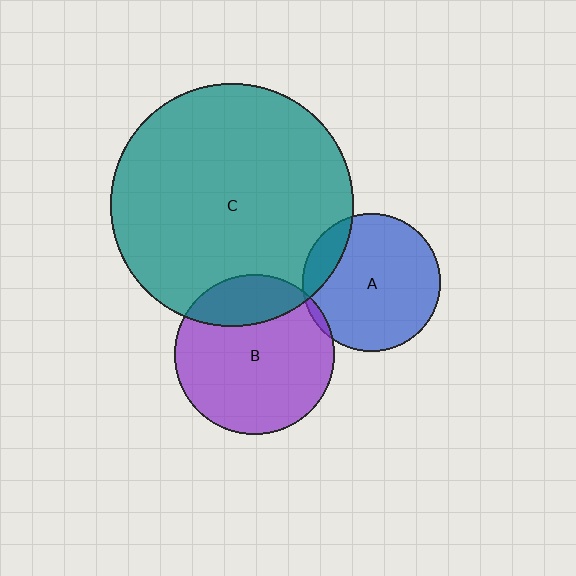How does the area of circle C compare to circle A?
Approximately 3.1 times.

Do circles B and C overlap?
Yes.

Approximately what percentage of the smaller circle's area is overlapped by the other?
Approximately 20%.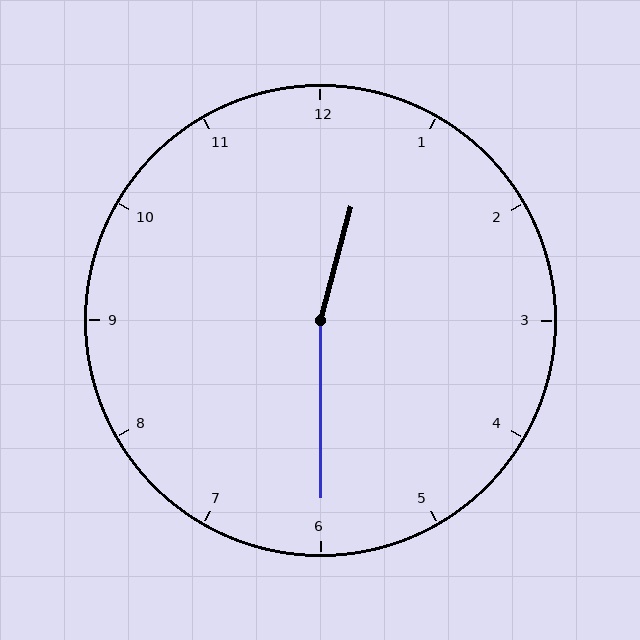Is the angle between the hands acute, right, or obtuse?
It is obtuse.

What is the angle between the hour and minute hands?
Approximately 165 degrees.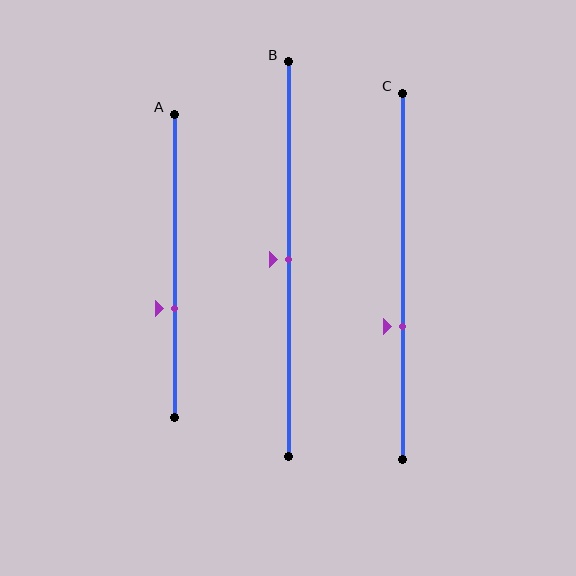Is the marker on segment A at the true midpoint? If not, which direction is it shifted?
No, the marker on segment A is shifted downward by about 14% of the segment length.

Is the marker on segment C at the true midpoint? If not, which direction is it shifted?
No, the marker on segment C is shifted downward by about 14% of the segment length.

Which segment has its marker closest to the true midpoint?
Segment B has its marker closest to the true midpoint.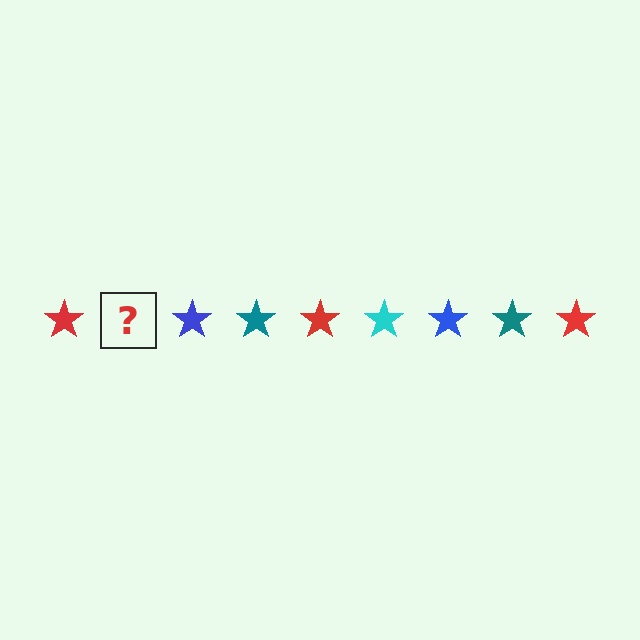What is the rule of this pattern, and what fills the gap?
The rule is that the pattern cycles through red, cyan, blue, teal stars. The gap should be filled with a cyan star.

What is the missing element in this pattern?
The missing element is a cyan star.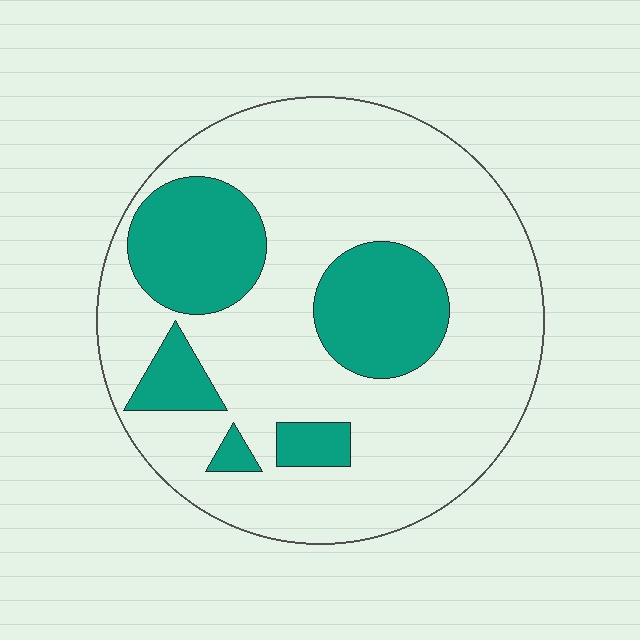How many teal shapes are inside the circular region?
5.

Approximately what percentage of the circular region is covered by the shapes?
Approximately 25%.